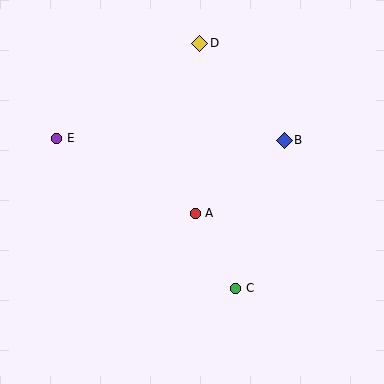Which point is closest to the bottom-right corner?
Point C is closest to the bottom-right corner.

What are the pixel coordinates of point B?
Point B is at (284, 140).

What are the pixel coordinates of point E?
Point E is at (57, 138).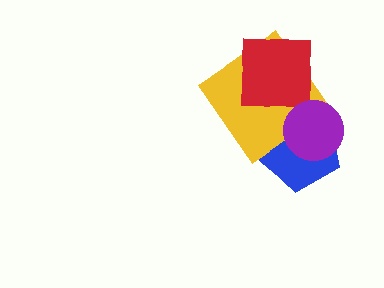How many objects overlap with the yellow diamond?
3 objects overlap with the yellow diamond.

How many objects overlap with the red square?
1 object overlaps with the red square.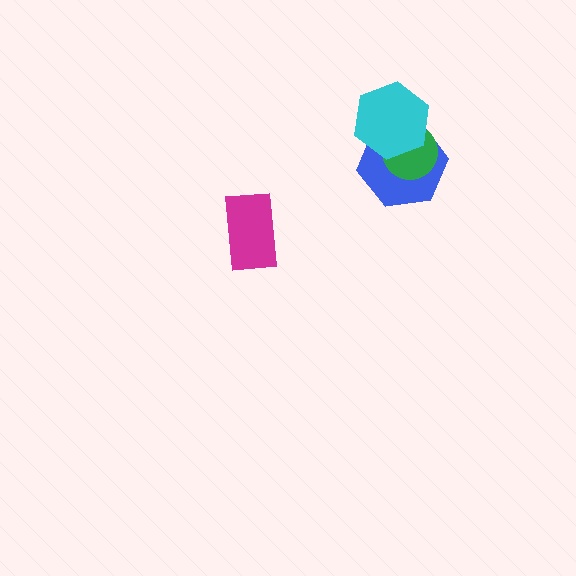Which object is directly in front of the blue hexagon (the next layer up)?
The green circle is directly in front of the blue hexagon.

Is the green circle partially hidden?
Yes, it is partially covered by another shape.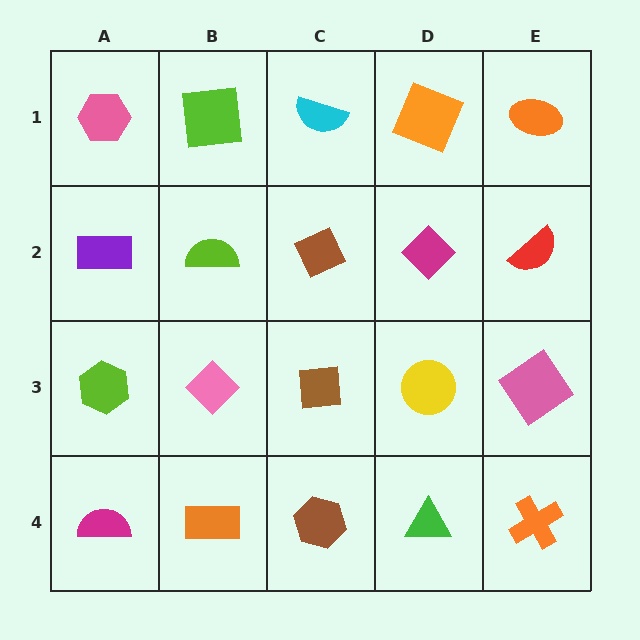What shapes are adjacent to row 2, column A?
A pink hexagon (row 1, column A), a lime hexagon (row 3, column A), a lime semicircle (row 2, column B).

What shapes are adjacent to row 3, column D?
A magenta diamond (row 2, column D), a green triangle (row 4, column D), a brown square (row 3, column C), a pink diamond (row 3, column E).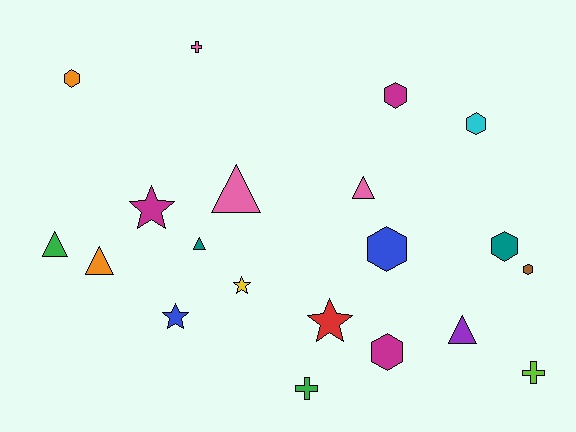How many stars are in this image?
There are 4 stars.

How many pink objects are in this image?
There are 3 pink objects.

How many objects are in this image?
There are 20 objects.